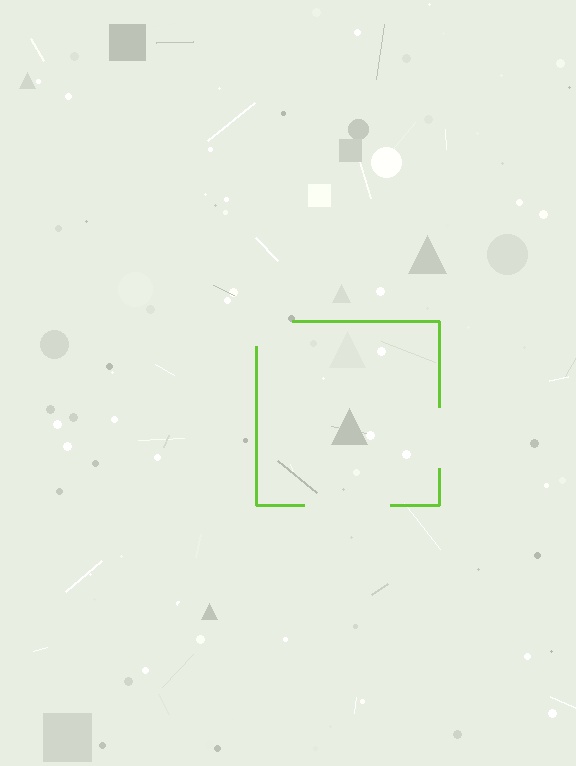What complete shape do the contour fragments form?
The contour fragments form a square.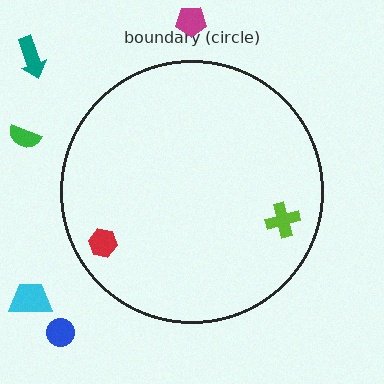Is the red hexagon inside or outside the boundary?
Inside.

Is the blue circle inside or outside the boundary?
Outside.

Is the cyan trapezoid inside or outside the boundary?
Outside.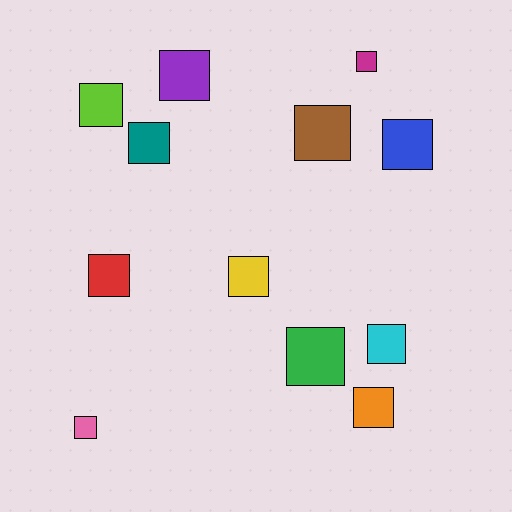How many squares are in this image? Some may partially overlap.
There are 12 squares.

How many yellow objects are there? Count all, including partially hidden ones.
There is 1 yellow object.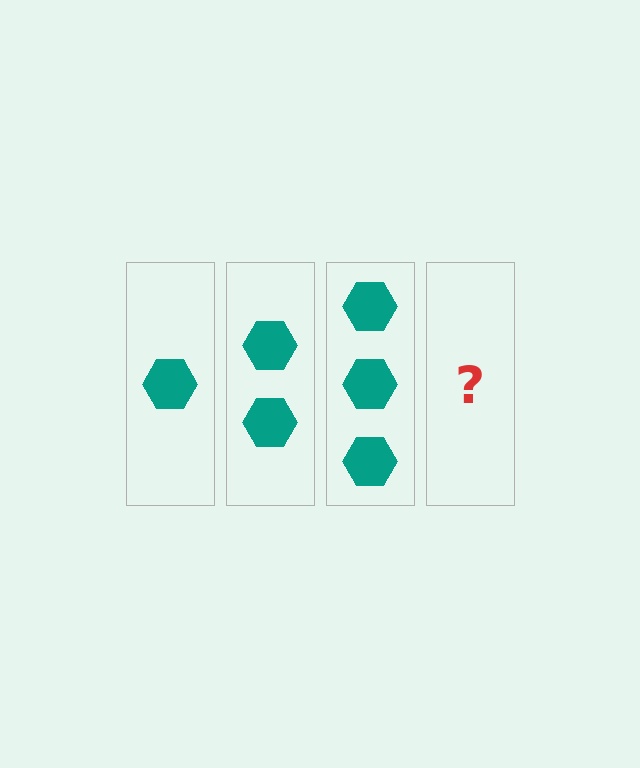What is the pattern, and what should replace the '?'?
The pattern is that each step adds one more hexagon. The '?' should be 4 hexagons.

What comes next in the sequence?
The next element should be 4 hexagons.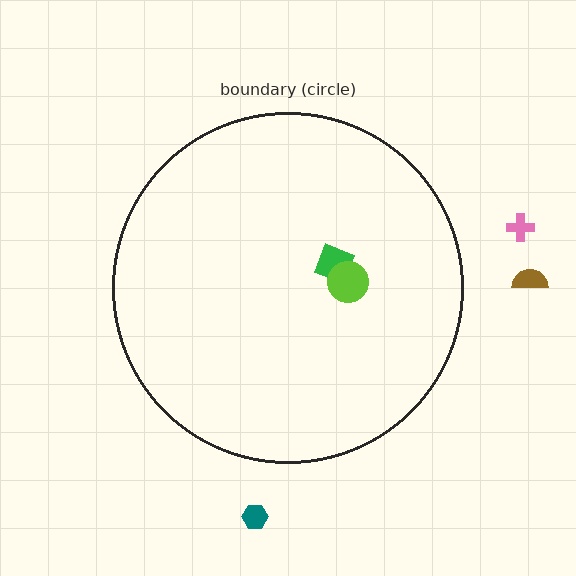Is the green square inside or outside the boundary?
Inside.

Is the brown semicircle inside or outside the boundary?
Outside.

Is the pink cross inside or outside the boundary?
Outside.